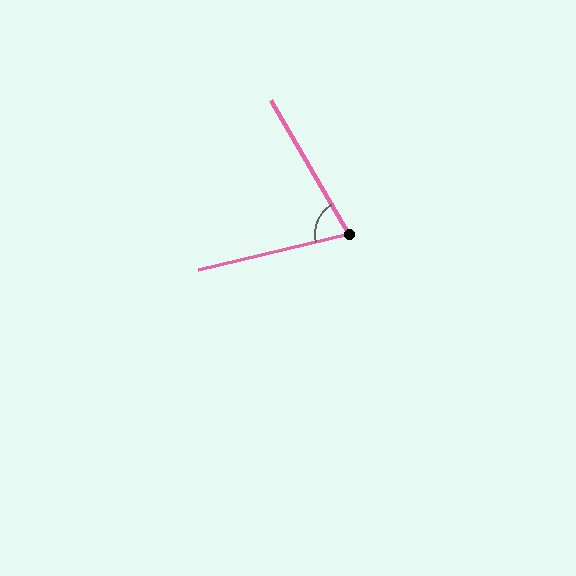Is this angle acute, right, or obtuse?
It is acute.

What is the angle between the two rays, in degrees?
Approximately 73 degrees.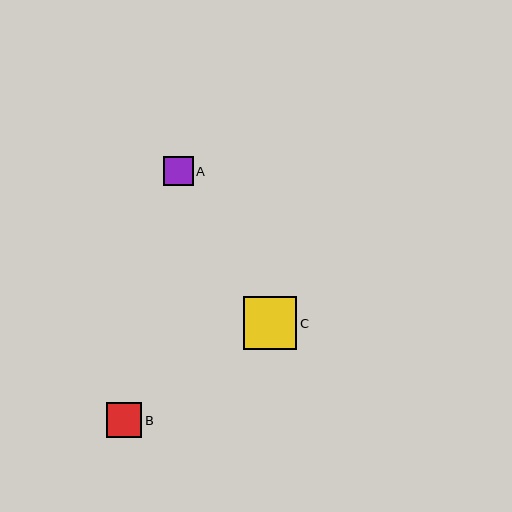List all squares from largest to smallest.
From largest to smallest: C, B, A.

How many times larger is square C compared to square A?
Square C is approximately 1.8 times the size of square A.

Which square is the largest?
Square C is the largest with a size of approximately 53 pixels.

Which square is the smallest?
Square A is the smallest with a size of approximately 30 pixels.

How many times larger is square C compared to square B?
Square C is approximately 1.5 times the size of square B.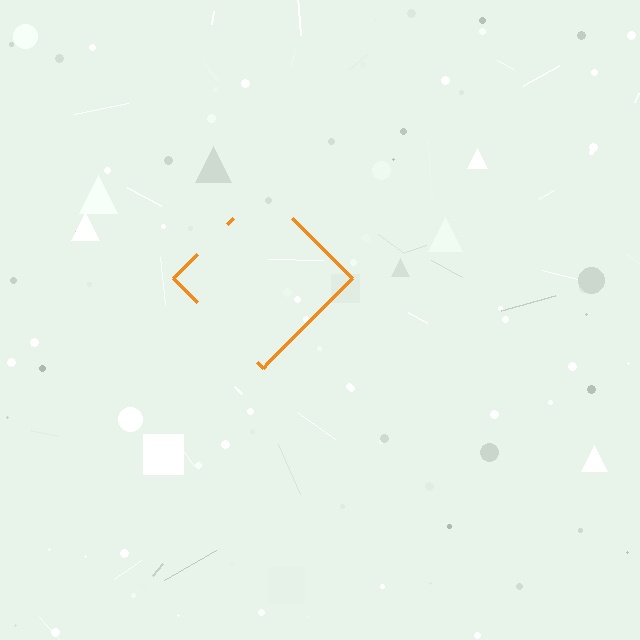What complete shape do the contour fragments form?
The contour fragments form a diamond.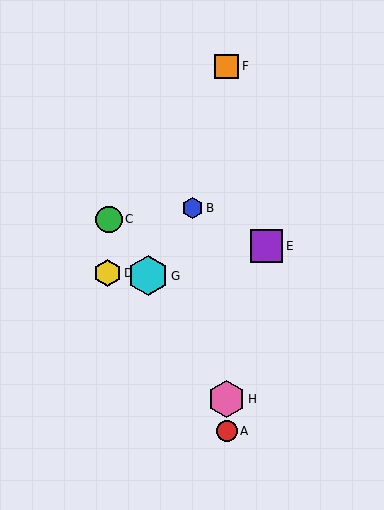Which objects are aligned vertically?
Objects A, F, H are aligned vertically.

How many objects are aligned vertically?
3 objects (A, F, H) are aligned vertically.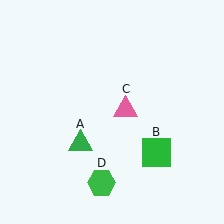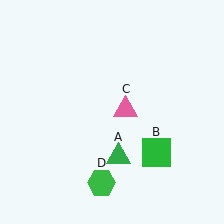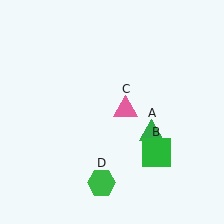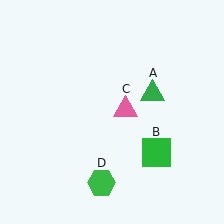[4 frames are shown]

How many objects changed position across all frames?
1 object changed position: green triangle (object A).